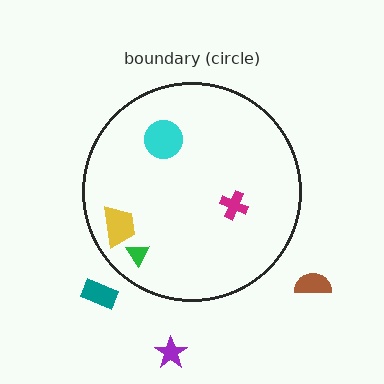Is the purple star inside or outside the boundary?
Outside.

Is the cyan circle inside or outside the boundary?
Inside.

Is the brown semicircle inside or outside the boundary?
Outside.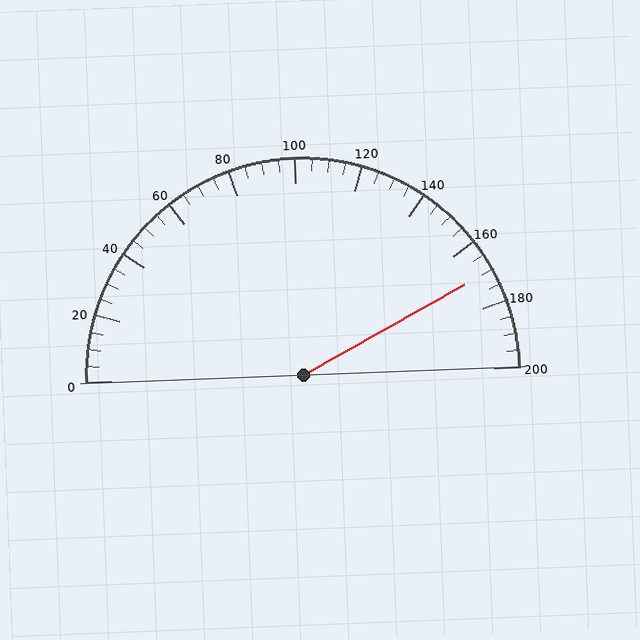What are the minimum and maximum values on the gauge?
The gauge ranges from 0 to 200.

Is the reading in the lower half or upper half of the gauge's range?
The reading is in the upper half of the range (0 to 200).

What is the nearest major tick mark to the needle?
The nearest major tick mark is 160.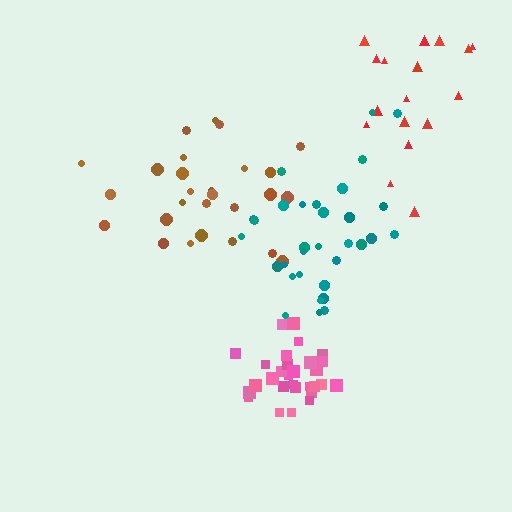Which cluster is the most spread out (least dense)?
Red.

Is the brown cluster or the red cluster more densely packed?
Brown.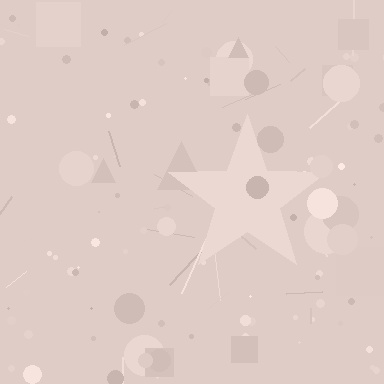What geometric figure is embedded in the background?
A star is embedded in the background.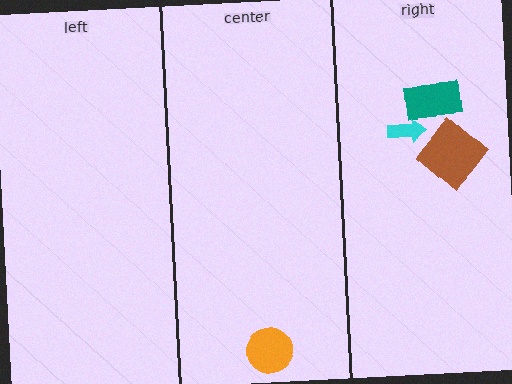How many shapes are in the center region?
1.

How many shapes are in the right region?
3.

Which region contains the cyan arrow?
The right region.